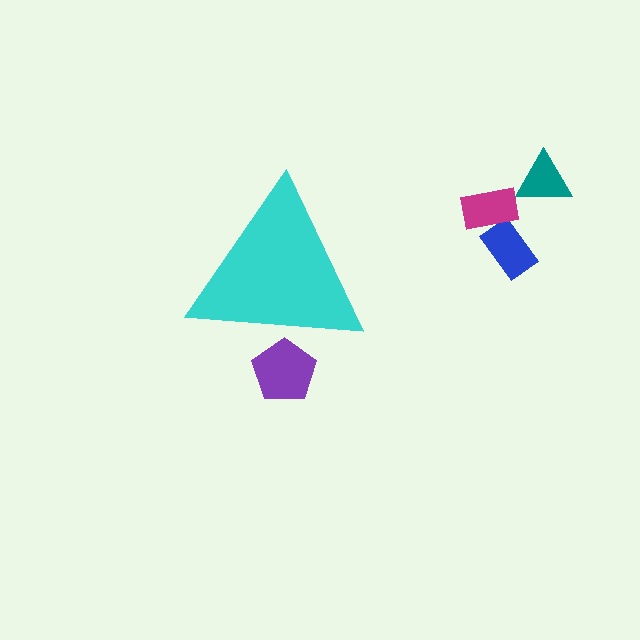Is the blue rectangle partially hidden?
No, the blue rectangle is fully visible.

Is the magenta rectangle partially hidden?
No, the magenta rectangle is fully visible.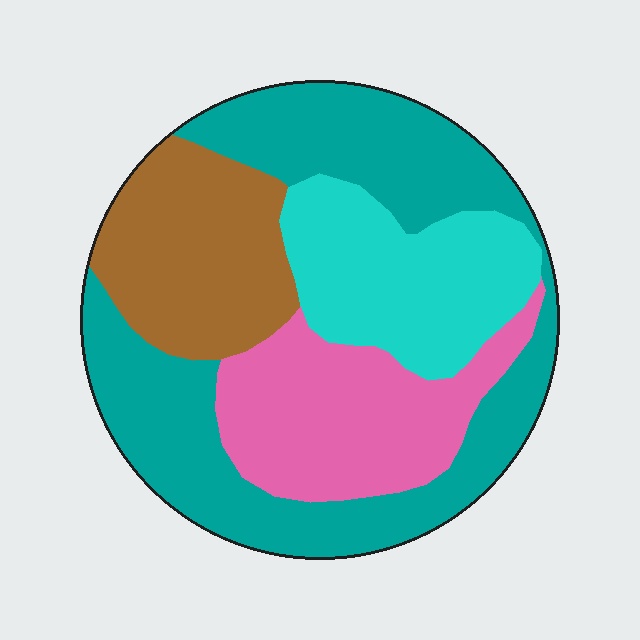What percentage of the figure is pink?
Pink covers 21% of the figure.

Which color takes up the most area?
Teal, at roughly 40%.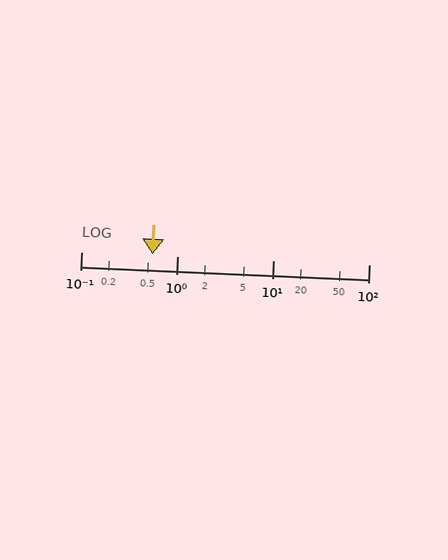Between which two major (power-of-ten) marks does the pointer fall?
The pointer is between 0.1 and 1.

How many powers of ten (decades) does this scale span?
The scale spans 3 decades, from 0.1 to 100.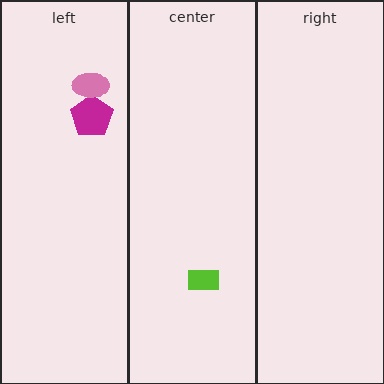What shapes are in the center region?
The lime rectangle.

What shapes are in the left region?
The magenta pentagon, the pink ellipse.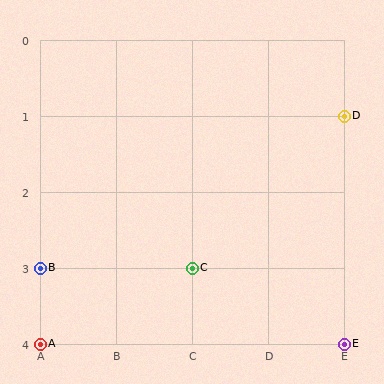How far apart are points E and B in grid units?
Points E and B are 4 columns and 1 row apart (about 4.1 grid units diagonally).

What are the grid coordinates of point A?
Point A is at grid coordinates (A, 4).